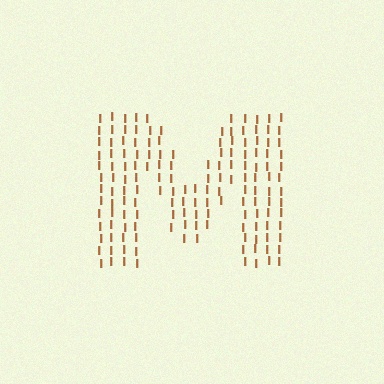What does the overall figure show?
The overall figure shows the letter M.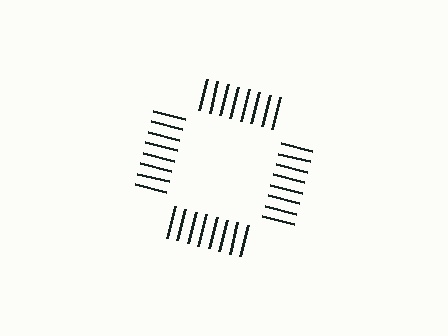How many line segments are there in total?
32 — 8 along each of the 4 edges.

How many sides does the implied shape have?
4 sides — the line-ends trace a square.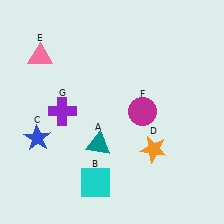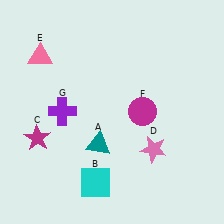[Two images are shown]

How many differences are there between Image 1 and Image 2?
There are 2 differences between the two images.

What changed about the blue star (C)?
In Image 1, C is blue. In Image 2, it changed to magenta.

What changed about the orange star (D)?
In Image 1, D is orange. In Image 2, it changed to pink.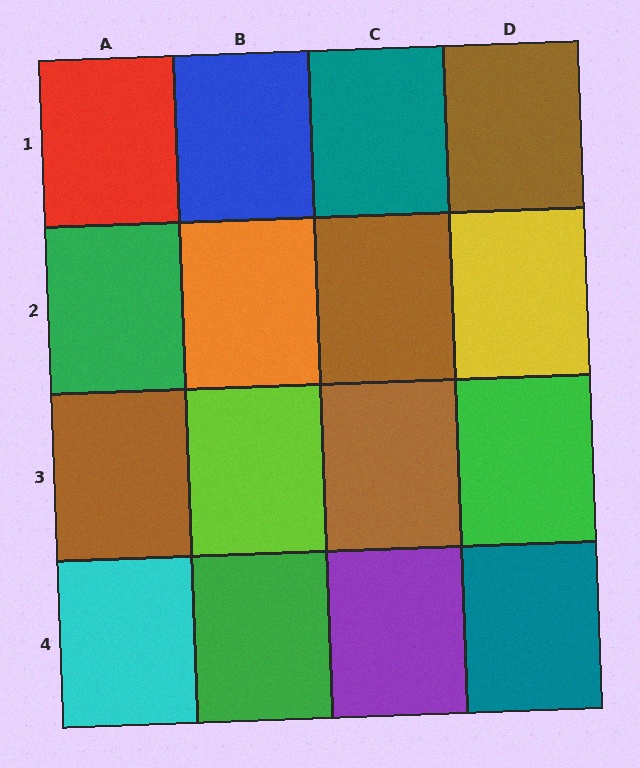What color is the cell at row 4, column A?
Cyan.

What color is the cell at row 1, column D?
Brown.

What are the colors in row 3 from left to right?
Brown, lime, brown, green.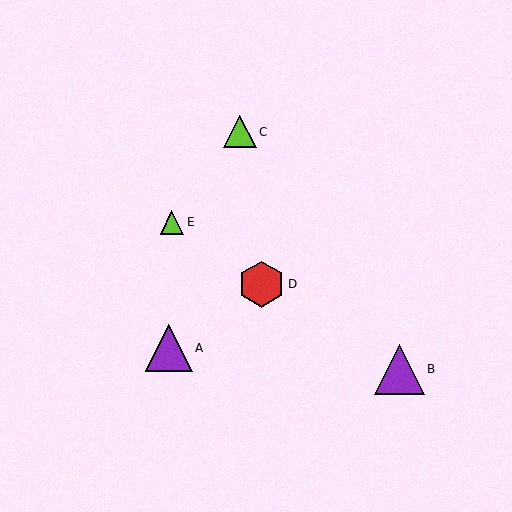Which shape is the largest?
The purple triangle (labeled B) is the largest.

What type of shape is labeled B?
Shape B is a purple triangle.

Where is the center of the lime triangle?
The center of the lime triangle is at (240, 132).